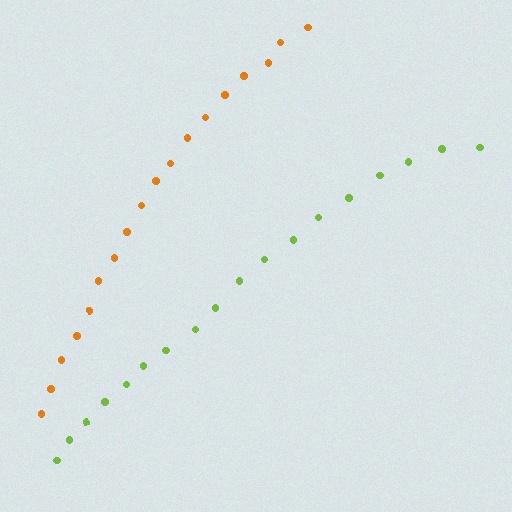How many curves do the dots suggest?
There are 2 distinct paths.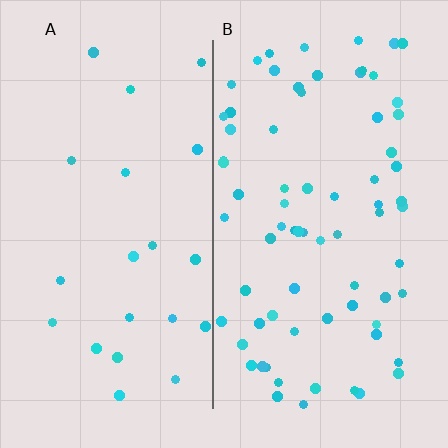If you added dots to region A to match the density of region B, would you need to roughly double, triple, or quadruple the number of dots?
Approximately triple.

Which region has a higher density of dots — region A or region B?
B (the right).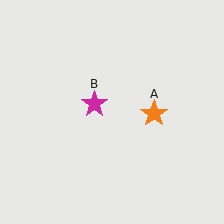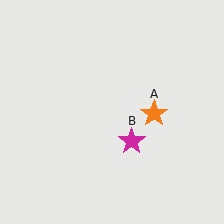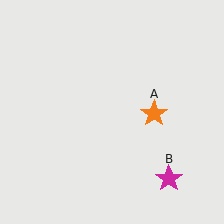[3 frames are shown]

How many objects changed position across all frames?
1 object changed position: magenta star (object B).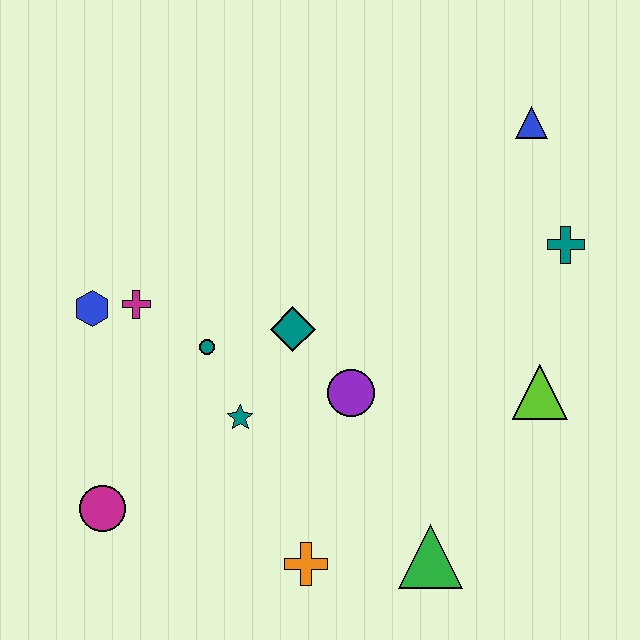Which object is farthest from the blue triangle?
The magenta circle is farthest from the blue triangle.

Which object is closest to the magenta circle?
The teal star is closest to the magenta circle.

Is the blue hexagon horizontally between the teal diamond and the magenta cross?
No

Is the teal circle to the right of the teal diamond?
No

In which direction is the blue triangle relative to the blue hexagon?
The blue triangle is to the right of the blue hexagon.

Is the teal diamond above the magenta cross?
No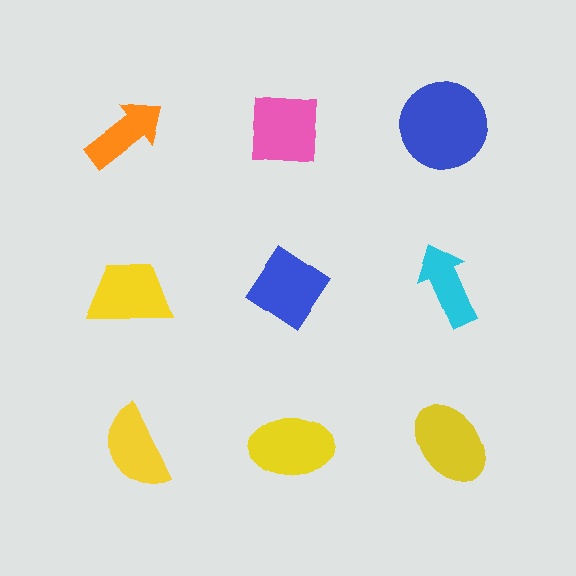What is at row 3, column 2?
A yellow ellipse.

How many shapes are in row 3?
3 shapes.